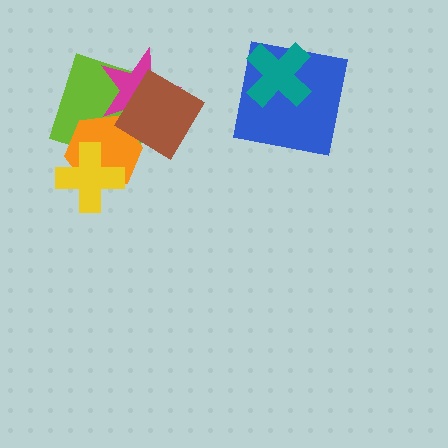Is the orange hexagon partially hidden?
Yes, it is partially covered by another shape.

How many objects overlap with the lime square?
4 objects overlap with the lime square.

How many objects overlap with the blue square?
1 object overlaps with the blue square.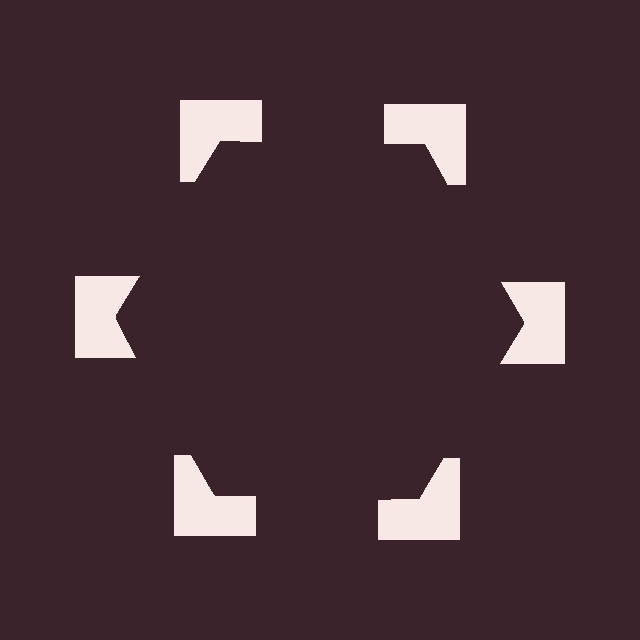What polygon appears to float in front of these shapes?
An illusory hexagon — its edges are inferred from the aligned wedge cuts in the notched squares, not physically drawn.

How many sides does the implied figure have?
6 sides.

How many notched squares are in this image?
There are 6 — one at each vertex of the illusory hexagon.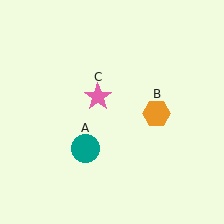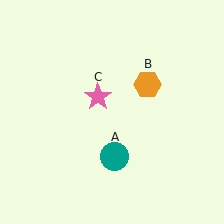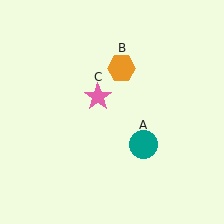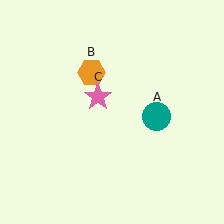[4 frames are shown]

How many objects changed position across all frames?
2 objects changed position: teal circle (object A), orange hexagon (object B).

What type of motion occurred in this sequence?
The teal circle (object A), orange hexagon (object B) rotated counterclockwise around the center of the scene.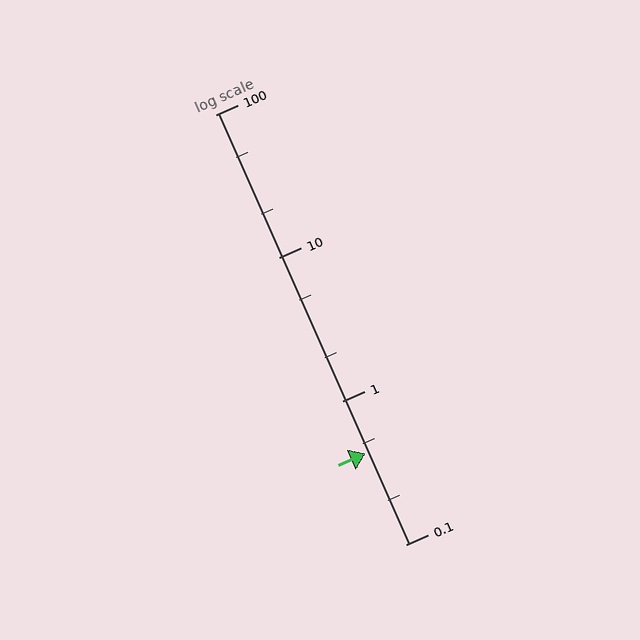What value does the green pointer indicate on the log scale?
The pointer indicates approximately 0.43.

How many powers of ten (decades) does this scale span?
The scale spans 3 decades, from 0.1 to 100.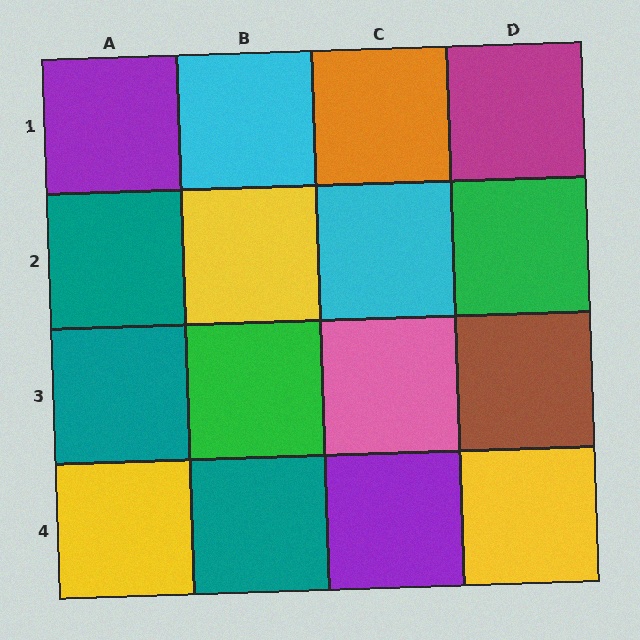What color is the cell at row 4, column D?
Yellow.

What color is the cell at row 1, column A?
Purple.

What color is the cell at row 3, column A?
Teal.